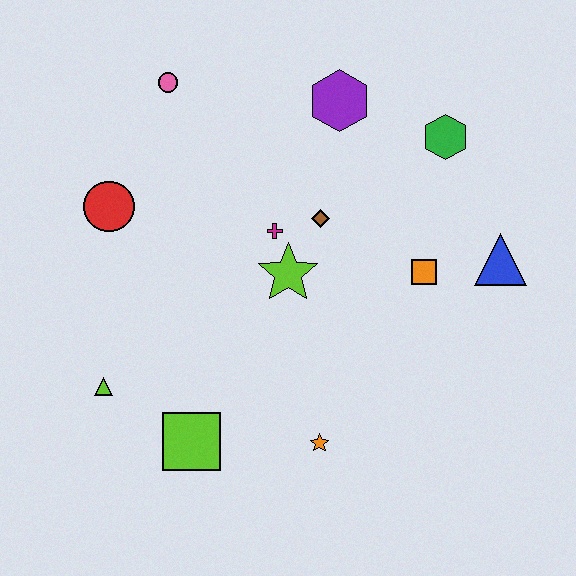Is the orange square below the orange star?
No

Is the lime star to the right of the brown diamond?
No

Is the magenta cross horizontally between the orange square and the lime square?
Yes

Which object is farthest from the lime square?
The green hexagon is farthest from the lime square.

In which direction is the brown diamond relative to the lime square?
The brown diamond is above the lime square.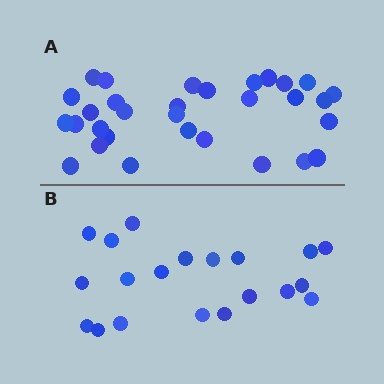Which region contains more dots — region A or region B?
Region A (the top region) has more dots.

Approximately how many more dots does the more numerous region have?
Region A has roughly 12 or so more dots than region B.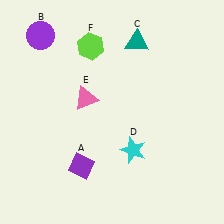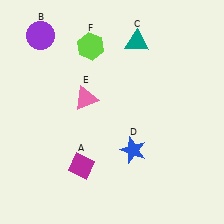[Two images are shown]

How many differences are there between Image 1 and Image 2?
There are 2 differences between the two images.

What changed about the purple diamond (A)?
In Image 1, A is purple. In Image 2, it changed to magenta.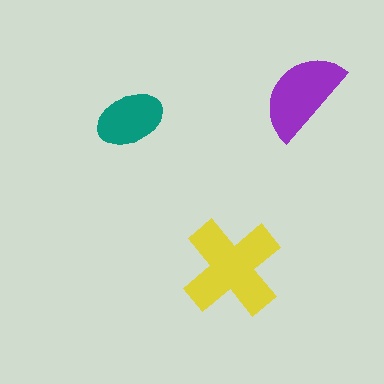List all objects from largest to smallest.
The yellow cross, the purple semicircle, the teal ellipse.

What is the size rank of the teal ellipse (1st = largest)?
3rd.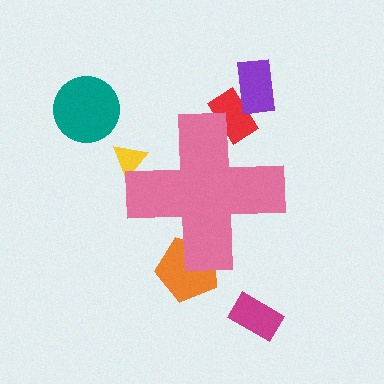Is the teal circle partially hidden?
No, the teal circle is fully visible.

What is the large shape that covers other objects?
A pink cross.